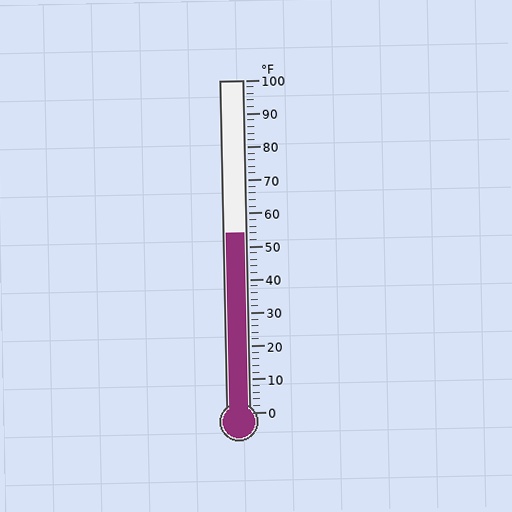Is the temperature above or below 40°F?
The temperature is above 40°F.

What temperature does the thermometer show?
The thermometer shows approximately 54°F.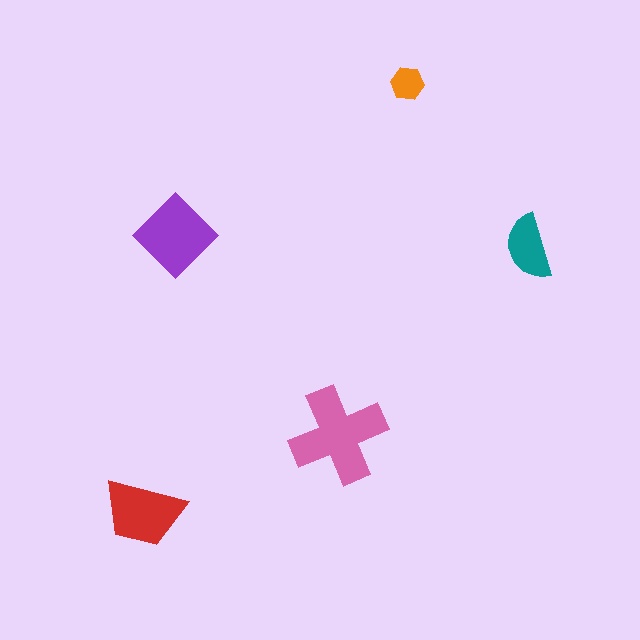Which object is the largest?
The pink cross.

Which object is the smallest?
The orange hexagon.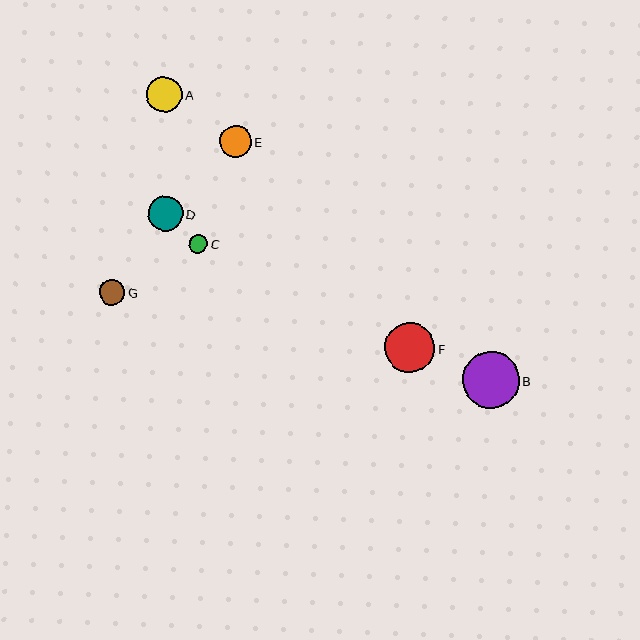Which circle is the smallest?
Circle C is the smallest with a size of approximately 18 pixels.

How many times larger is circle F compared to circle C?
Circle F is approximately 2.7 times the size of circle C.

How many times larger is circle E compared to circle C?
Circle E is approximately 1.8 times the size of circle C.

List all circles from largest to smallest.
From largest to smallest: B, F, A, D, E, G, C.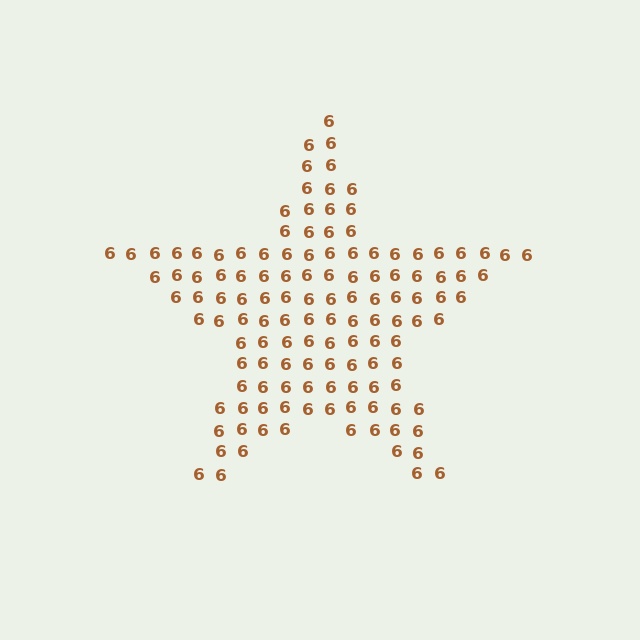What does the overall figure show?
The overall figure shows a star.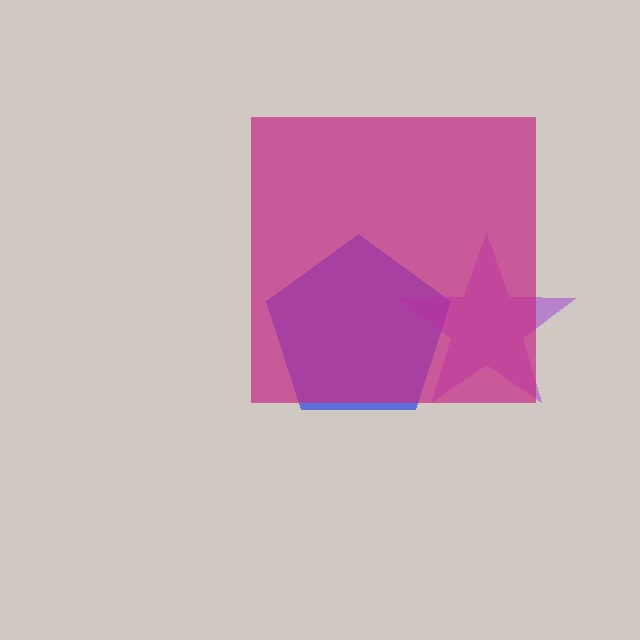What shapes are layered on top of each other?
The layered shapes are: a blue pentagon, a purple star, a magenta square.